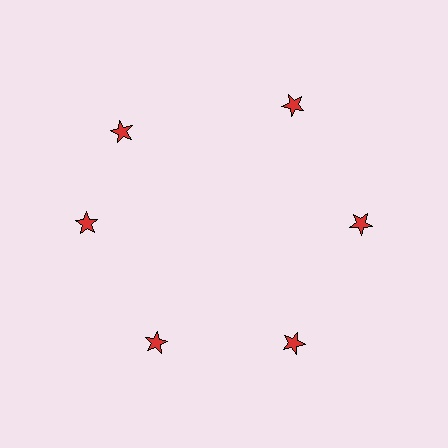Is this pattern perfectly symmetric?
No. The 6 red stars are arranged in a ring, but one element near the 11 o'clock position is rotated out of alignment along the ring, breaking the 6-fold rotational symmetry.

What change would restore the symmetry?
The symmetry would be restored by rotating it back into even spacing with its neighbors so that all 6 stars sit at equal angles and equal distance from the center.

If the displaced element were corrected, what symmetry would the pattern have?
It would have 6-fold rotational symmetry — the pattern would map onto itself every 60 degrees.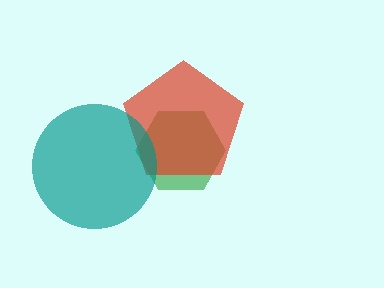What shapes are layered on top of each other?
The layered shapes are: a green hexagon, a red pentagon, a teal circle.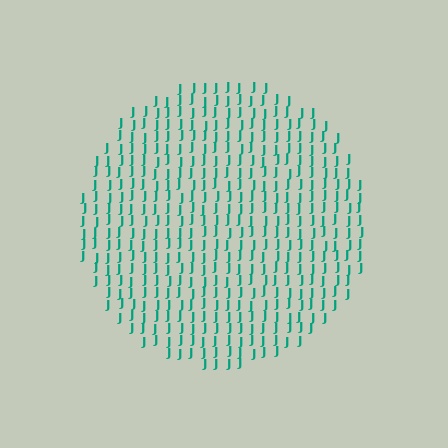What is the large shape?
The large shape is a circle.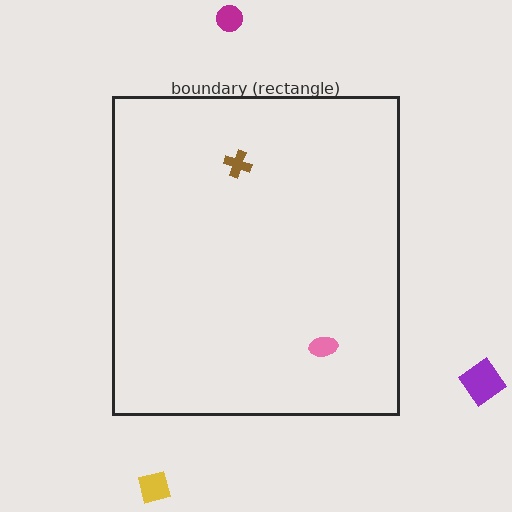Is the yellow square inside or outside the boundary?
Outside.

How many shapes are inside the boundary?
2 inside, 3 outside.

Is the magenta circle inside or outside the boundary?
Outside.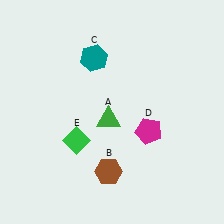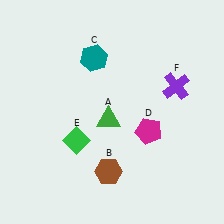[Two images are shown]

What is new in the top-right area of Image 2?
A purple cross (F) was added in the top-right area of Image 2.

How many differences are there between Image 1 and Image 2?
There is 1 difference between the two images.